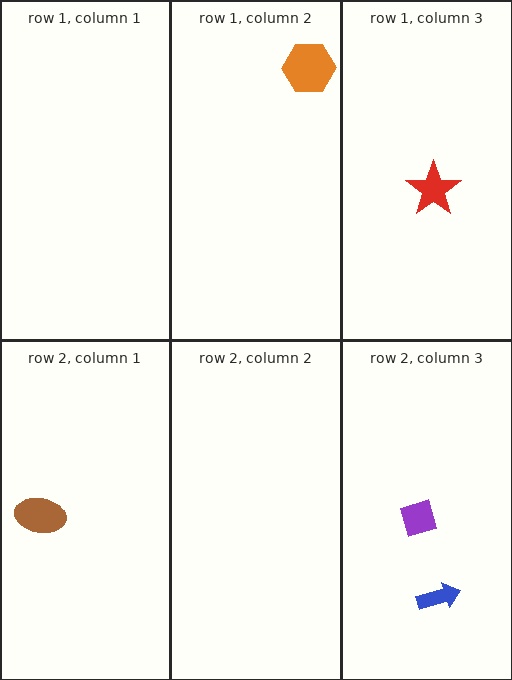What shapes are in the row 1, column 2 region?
The orange hexagon.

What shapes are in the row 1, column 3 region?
The red star.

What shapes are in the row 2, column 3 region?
The purple diamond, the blue arrow.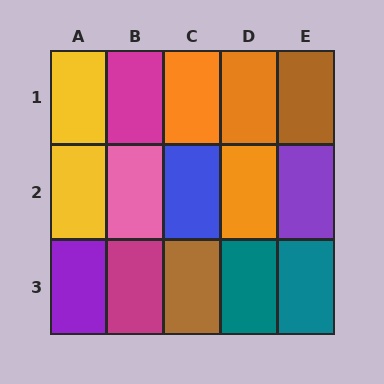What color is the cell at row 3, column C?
Brown.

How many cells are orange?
3 cells are orange.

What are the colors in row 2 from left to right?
Yellow, pink, blue, orange, purple.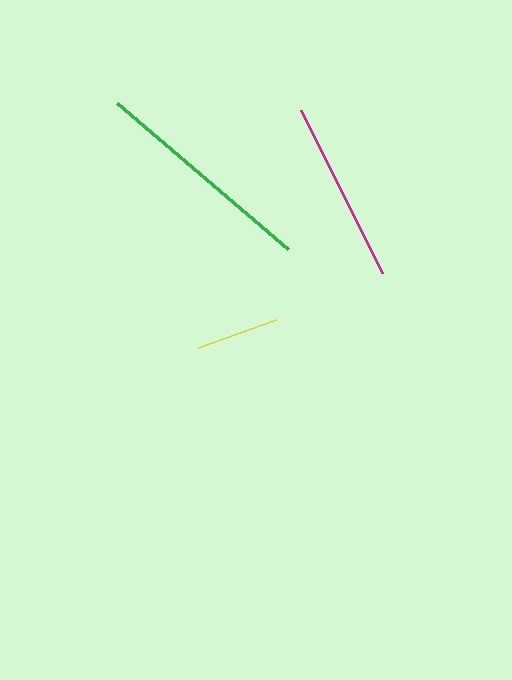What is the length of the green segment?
The green segment is approximately 225 pixels long.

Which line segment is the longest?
The green line is the longest at approximately 225 pixels.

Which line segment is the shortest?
The yellow line is the shortest at approximately 83 pixels.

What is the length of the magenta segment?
The magenta segment is approximately 182 pixels long.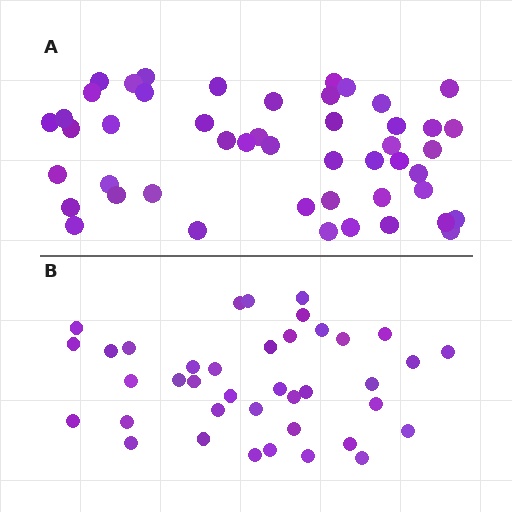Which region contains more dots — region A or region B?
Region A (the top region) has more dots.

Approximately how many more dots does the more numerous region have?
Region A has roughly 8 or so more dots than region B.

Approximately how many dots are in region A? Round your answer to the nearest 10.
About 50 dots. (The exact count is 48, which rounds to 50.)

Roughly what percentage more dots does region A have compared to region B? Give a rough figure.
About 25% more.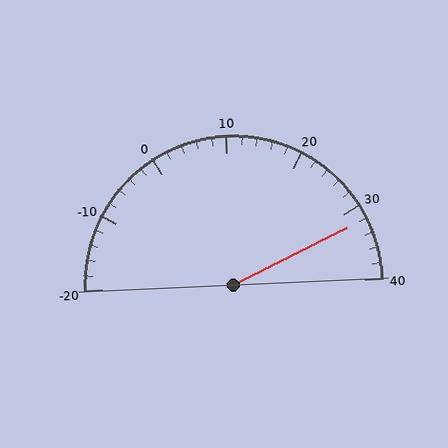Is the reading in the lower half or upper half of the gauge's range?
The reading is in the upper half of the range (-20 to 40).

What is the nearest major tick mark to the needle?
The nearest major tick mark is 30.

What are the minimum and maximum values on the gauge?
The gauge ranges from -20 to 40.